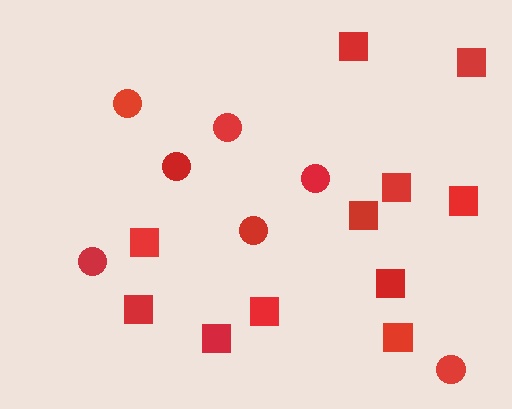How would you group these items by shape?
There are 2 groups: one group of squares (11) and one group of circles (7).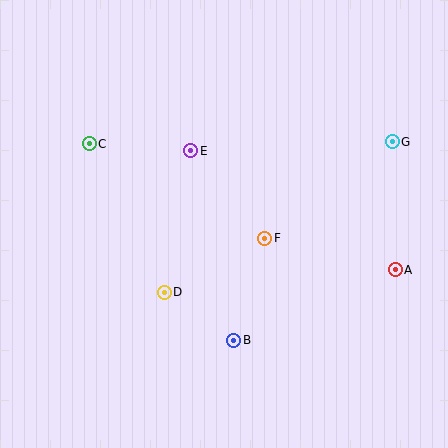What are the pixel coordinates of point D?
Point D is at (164, 292).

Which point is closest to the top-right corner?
Point G is closest to the top-right corner.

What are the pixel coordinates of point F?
Point F is at (265, 238).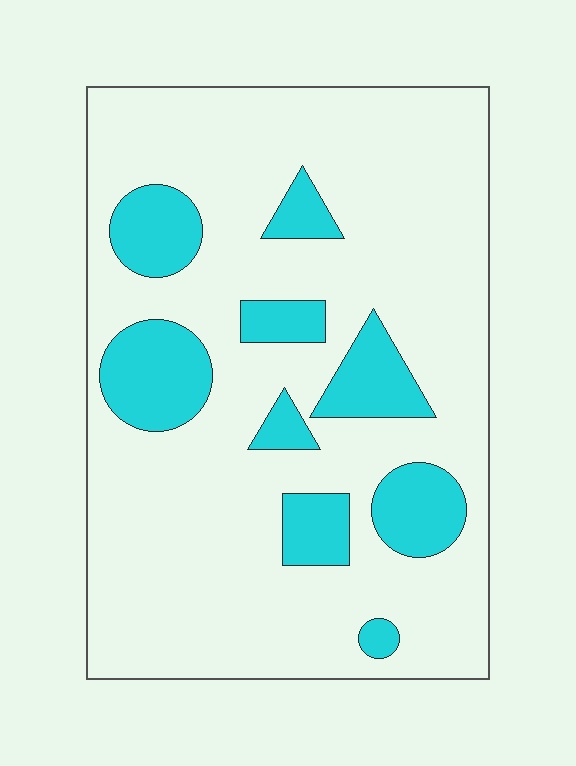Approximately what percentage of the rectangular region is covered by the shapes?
Approximately 20%.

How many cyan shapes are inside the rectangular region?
9.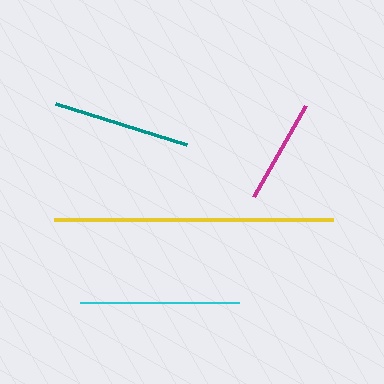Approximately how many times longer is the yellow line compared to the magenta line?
The yellow line is approximately 2.7 times the length of the magenta line.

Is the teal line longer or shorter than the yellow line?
The yellow line is longer than the teal line.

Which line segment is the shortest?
The magenta line is the shortest at approximately 105 pixels.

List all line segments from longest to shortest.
From longest to shortest: yellow, cyan, teal, magenta.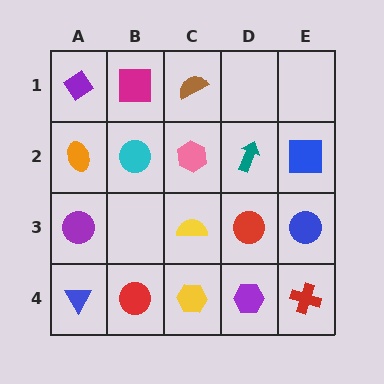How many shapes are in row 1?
3 shapes.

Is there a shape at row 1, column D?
No, that cell is empty.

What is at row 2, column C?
A pink hexagon.